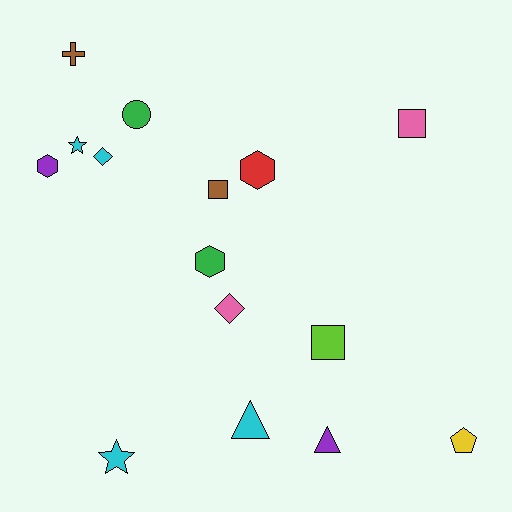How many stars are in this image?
There are 2 stars.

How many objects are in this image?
There are 15 objects.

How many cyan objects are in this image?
There are 4 cyan objects.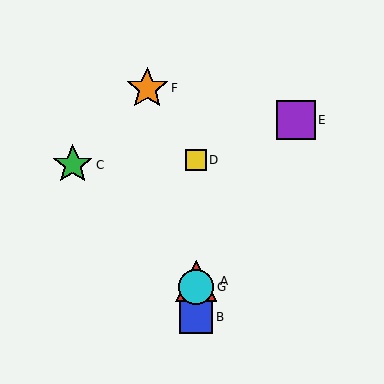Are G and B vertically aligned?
Yes, both are at x≈196.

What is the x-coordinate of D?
Object D is at x≈196.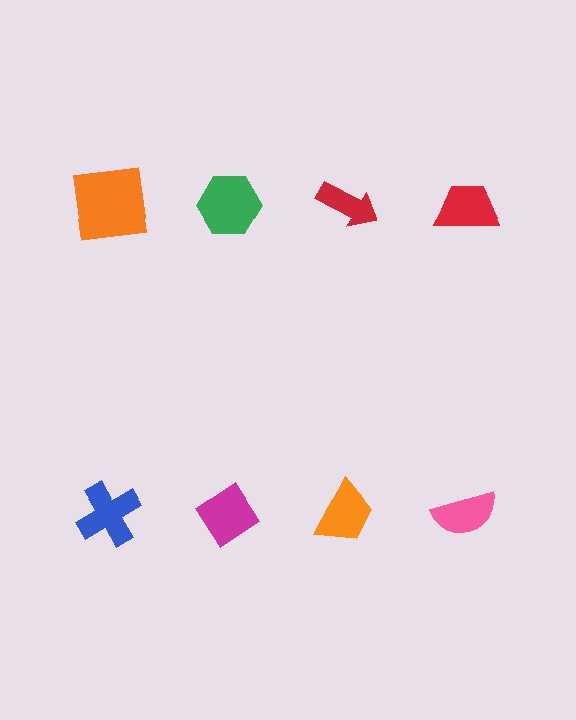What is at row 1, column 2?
A green hexagon.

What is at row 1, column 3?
A red arrow.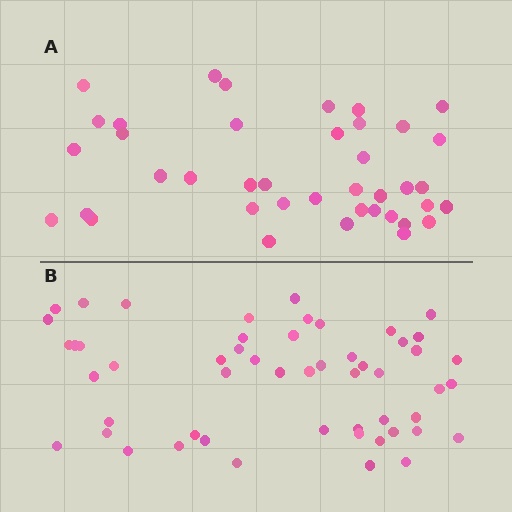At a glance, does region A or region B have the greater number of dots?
Region B (the bottom region) has more dots.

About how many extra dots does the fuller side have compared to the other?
Region B has approximately 15 more dots than region A.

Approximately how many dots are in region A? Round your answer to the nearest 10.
About 40 dots.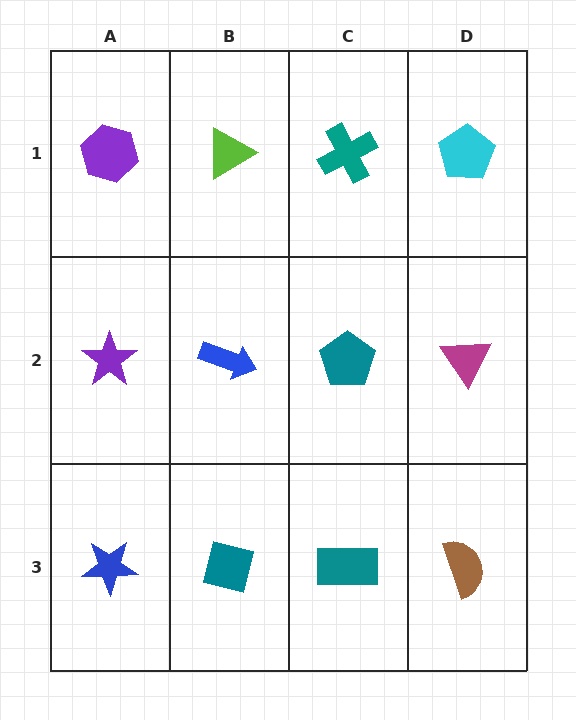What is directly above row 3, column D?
A magenta triangle.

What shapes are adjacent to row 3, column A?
A purple star (row 2, column A), a teal square (row 3, column B).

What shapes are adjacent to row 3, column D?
A magenta triangle (row 2, column D), a teal rectangle (row 3, column C).